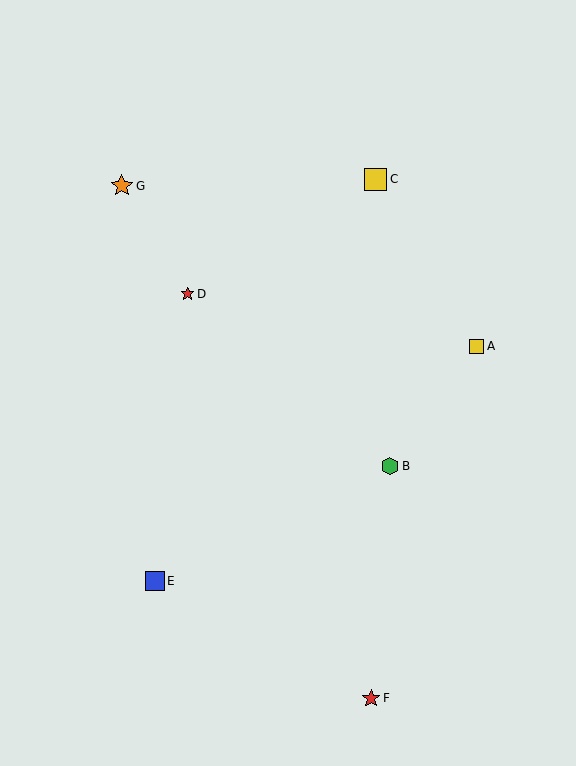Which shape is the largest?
The yellow square (labeled C) is the largest.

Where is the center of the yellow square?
The center of the yellow square is at (477, 346).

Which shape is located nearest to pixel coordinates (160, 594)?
The blue square (labeled E) at (155, 581) is nearest to that location.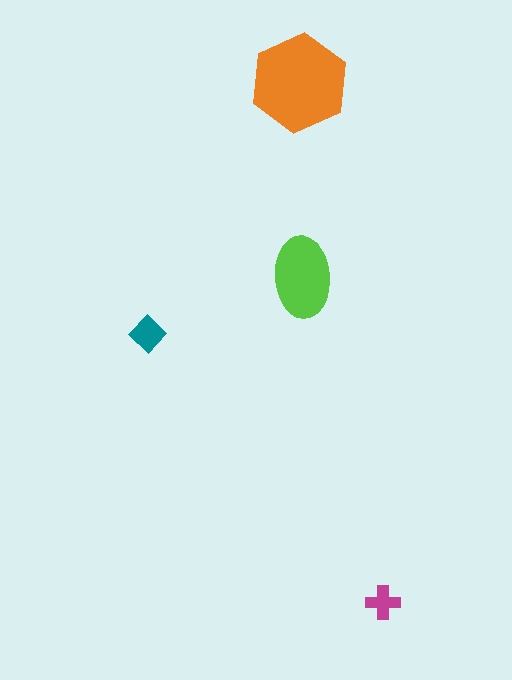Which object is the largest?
The orange hexagon.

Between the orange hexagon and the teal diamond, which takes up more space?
The orange hexagon.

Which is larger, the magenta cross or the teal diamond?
The teal diamond.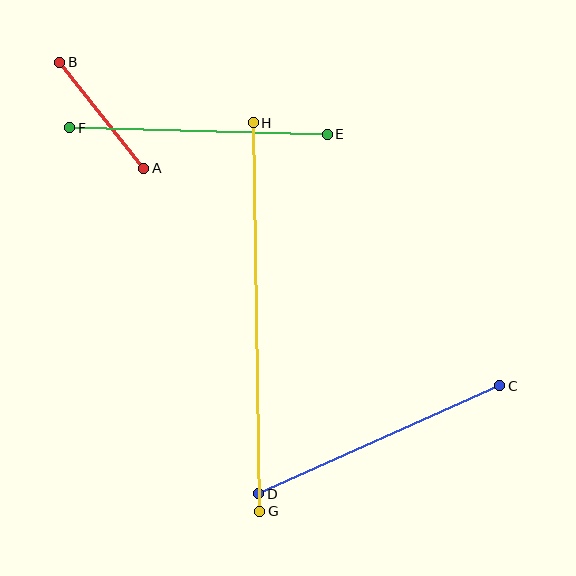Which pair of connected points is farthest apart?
Points G and H are farthest apart.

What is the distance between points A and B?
The distance is approximately 135 pixels.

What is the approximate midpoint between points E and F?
The midpoint is at approximately (198, 131) pixels.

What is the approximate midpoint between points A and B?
The midpoint is at approximately (102, 115) pixels.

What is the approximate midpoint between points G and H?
The midpoint is at approximately (257, 317) pixels.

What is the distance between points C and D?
The distance is approximately 264 pixels.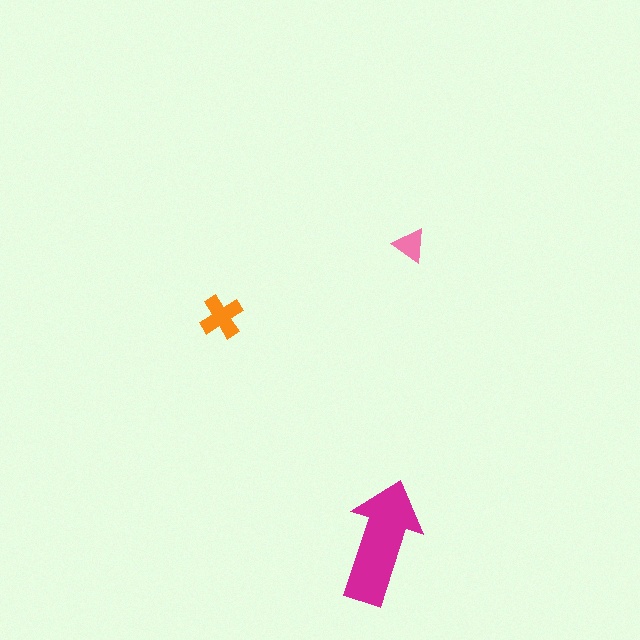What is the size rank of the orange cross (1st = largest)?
2nd.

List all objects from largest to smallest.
The magenta arrow, the orange cross, the pink triangle.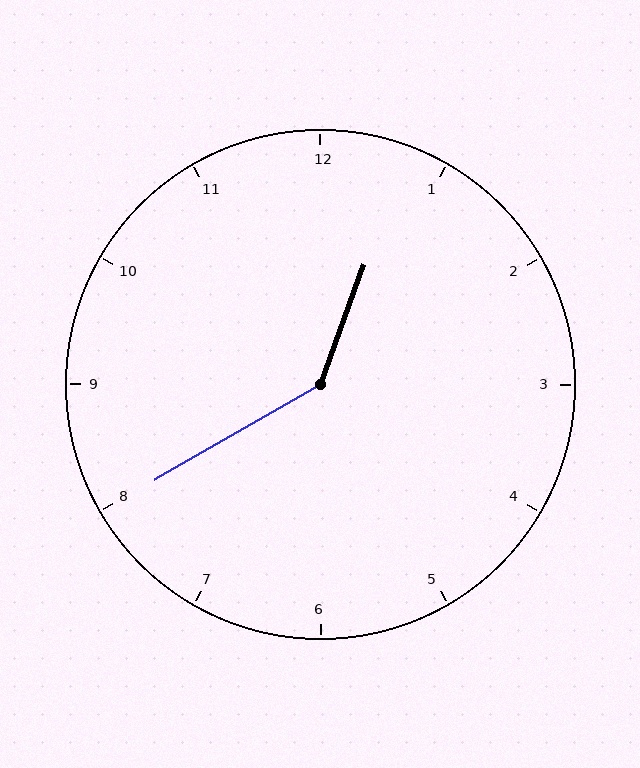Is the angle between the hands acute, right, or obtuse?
It is obtuse.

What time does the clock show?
12:40.